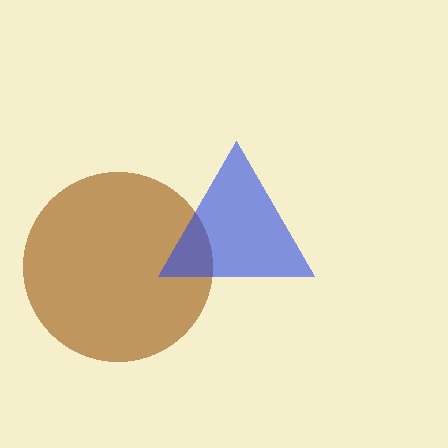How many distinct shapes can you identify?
There are 2 distinct shapes: a brown circle, a blue triangle.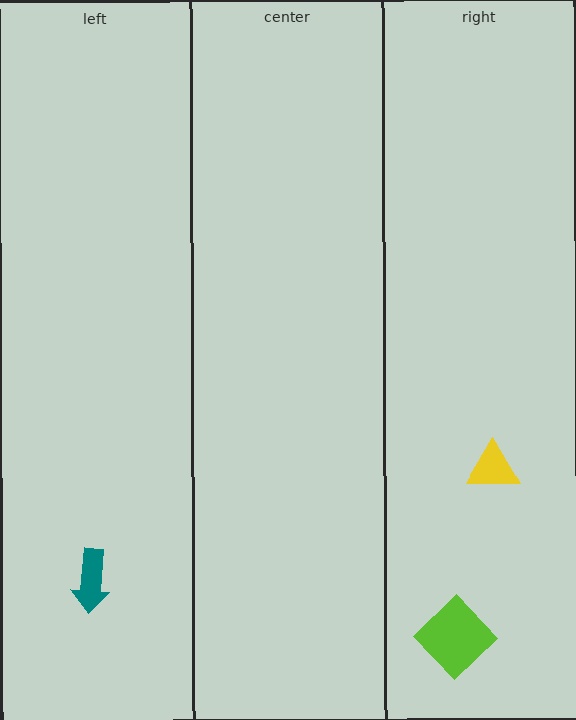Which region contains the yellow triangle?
The right region.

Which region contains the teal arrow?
The left region.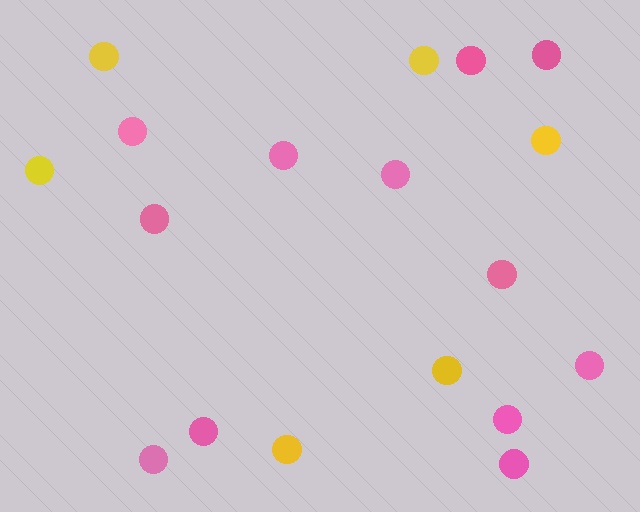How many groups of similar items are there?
There are 2 groups: one group of pink circles (12) and one group of yellow circles (6).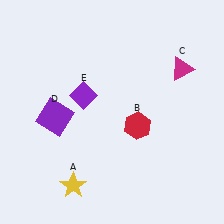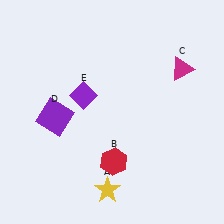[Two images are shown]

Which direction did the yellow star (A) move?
The yellow star (A) moved right.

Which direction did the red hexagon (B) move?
The red hexagon (B) moved down.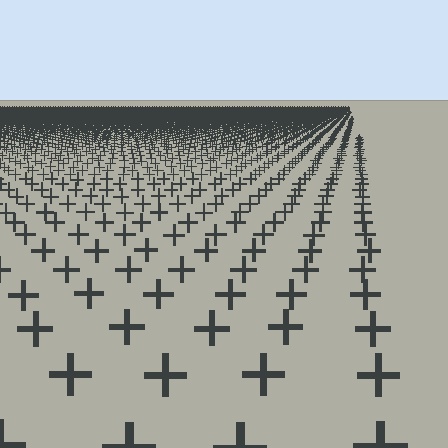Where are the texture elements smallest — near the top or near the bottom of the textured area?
Near the top.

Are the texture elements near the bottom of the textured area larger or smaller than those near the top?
Larger. Near the bottom, elements are closer to the viewer and appear at a bigger on-screen size.